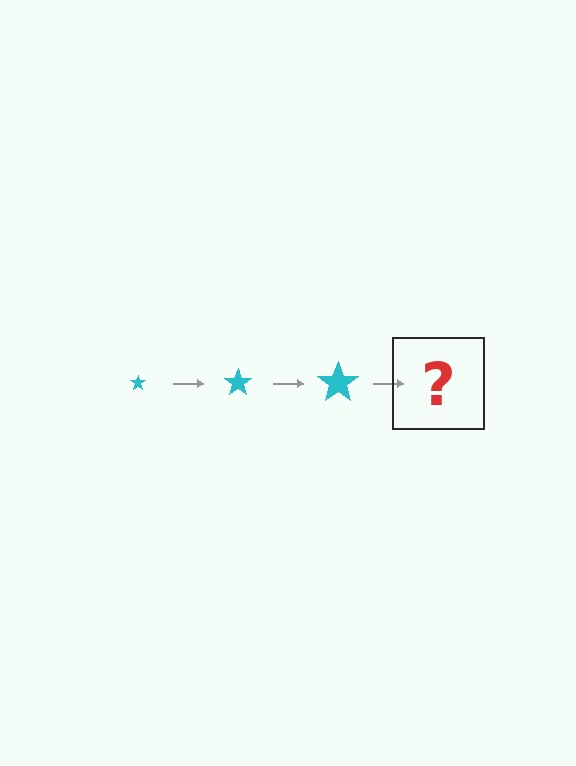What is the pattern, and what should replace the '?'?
The pattern is that the star gets progressively larger each step. The '?' should be a cyan star, larger than the previous one.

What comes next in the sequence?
The next element should be a cyan star, larger than the previous one.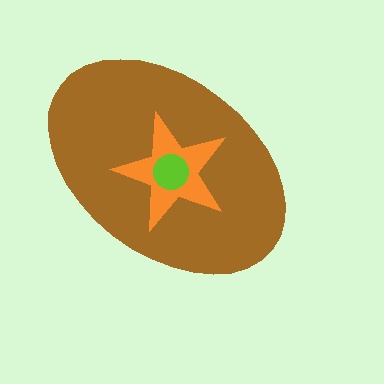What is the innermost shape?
The lime circle.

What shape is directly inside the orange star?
The lime circle.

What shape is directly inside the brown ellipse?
The orange star.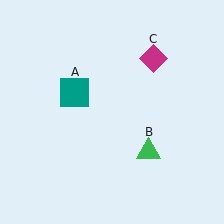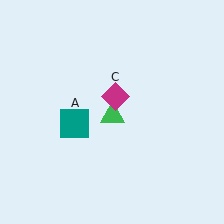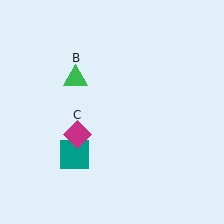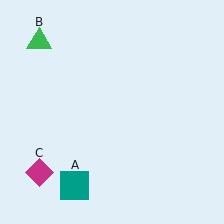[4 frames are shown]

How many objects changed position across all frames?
3 objects changed position: teal square (object A), green triangle (object B), magenta diamond (object C).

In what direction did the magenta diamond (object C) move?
The magenta diamond (object C) moved down and to the left.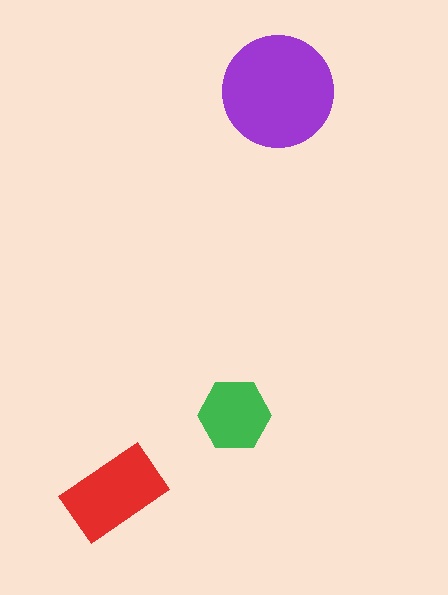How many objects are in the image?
There are 3 objects in the image.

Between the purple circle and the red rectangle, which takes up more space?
The purple circle.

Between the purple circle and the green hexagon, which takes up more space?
The purple circle.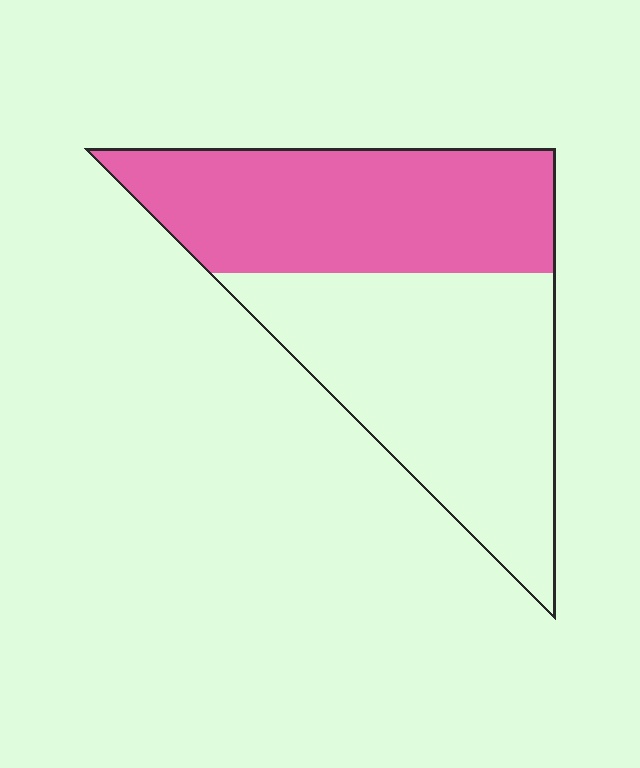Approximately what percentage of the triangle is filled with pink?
Approximately 45%.